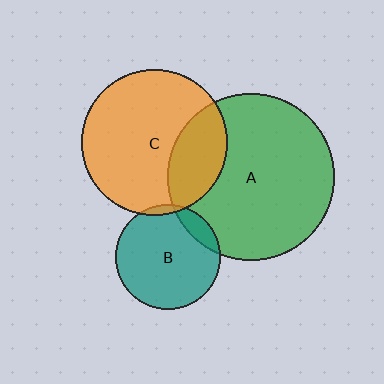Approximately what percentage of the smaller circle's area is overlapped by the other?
Approximately 10%.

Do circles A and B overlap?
Yes.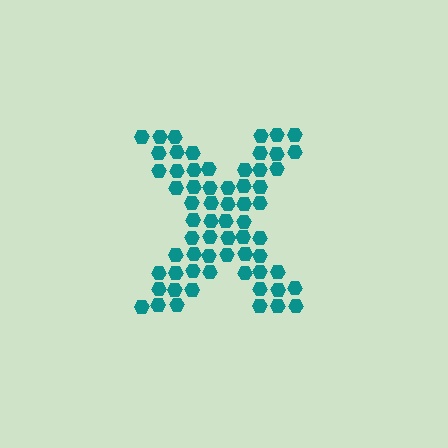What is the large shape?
The large shape is the letter X.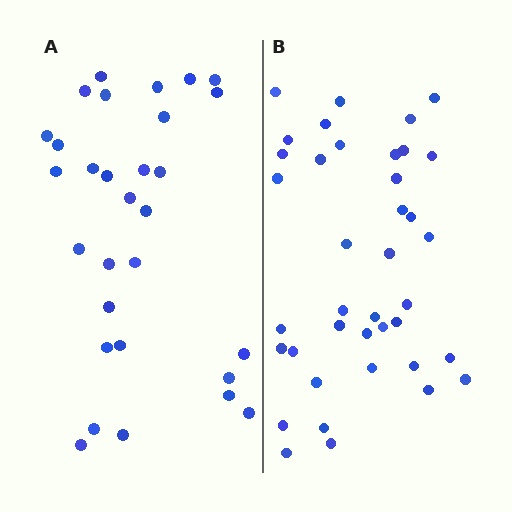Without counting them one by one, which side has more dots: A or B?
Region B (the right region) has more dots.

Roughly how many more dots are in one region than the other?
Region B has roughly 8 or so more dots than region A.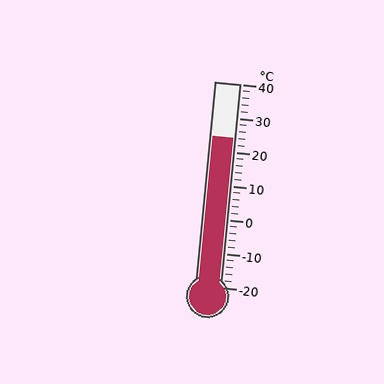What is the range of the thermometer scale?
The thermometer scale ranges from -20°C to 40°C.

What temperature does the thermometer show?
The thermometer shows approximately 24°C.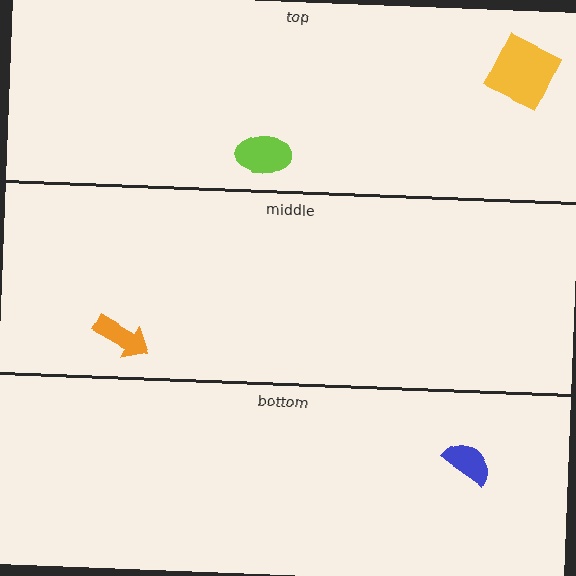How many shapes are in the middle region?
1.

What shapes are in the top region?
The yellow square, the lime ellipse.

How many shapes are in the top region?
2.